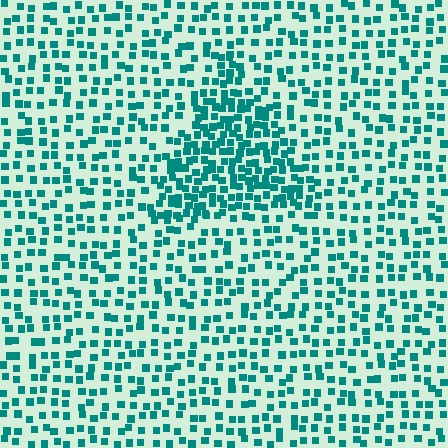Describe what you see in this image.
The image contains small teal elements arranged at two different densities. A triangle-shaped region is visible where the elements are more densely packed than the surrounding area.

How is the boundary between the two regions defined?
The boundary is defined by a change in element density (approximately 2.0x ratio). All elements are the same color, size, and shape.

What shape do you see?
I see a triangle.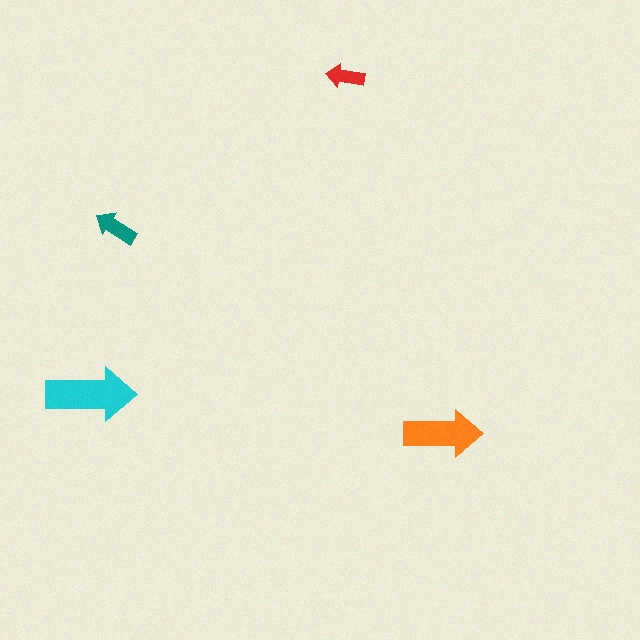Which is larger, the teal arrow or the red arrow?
The teal one.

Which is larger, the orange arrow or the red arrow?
The orange one.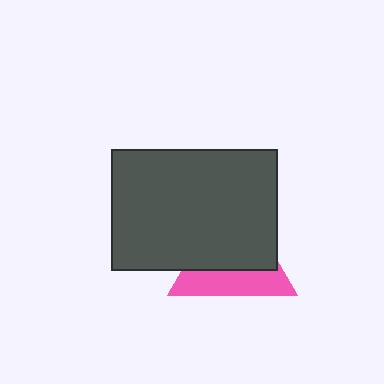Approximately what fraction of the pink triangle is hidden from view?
Roughly 62% of the pink triangle is hidden behind the dark gray rectangle.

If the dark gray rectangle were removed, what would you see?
You would see the complete pink triangle.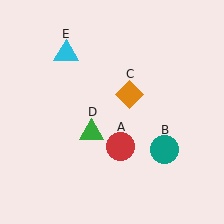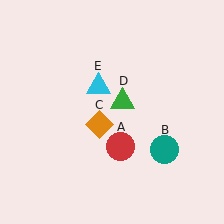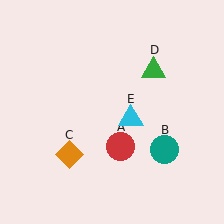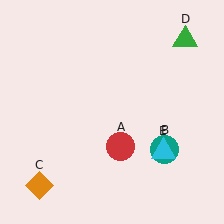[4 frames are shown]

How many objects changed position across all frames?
3 objects changed position: orange diamond (object C), green triangle (object D), cyan triangle (object E).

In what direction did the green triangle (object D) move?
The green triangle (object D) moved up and to the right.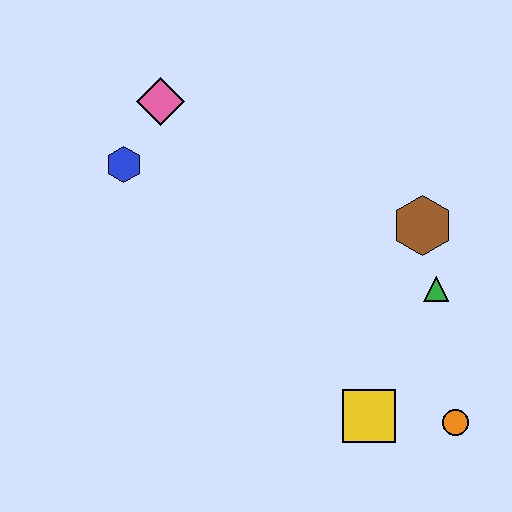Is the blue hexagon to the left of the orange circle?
Yes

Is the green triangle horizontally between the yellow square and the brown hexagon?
No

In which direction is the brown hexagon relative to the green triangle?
The brown hexagon is above the green triangle.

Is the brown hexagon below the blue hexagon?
Yes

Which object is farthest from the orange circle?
The pink diamond is farthest from the orange circle.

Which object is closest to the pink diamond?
The blue hexagon is closest to the pink diamond.